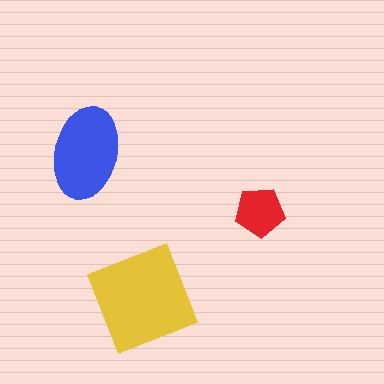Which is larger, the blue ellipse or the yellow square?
The yellow square.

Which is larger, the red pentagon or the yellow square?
The yellow square.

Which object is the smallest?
The red pentagon.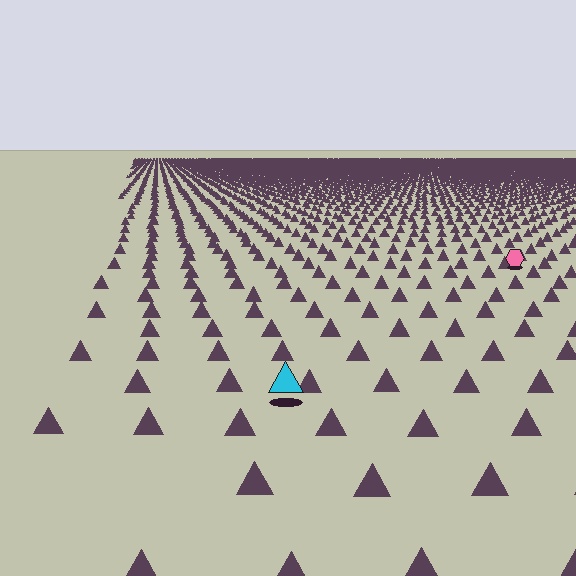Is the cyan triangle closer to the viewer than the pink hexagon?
Yes. The cyan triangle is closer — you can tell from the texture gradient: the ground texture is coarser near it.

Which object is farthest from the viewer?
The pink hexagon is farthest from the viewer. It appears smaller and the ground texture around it is denser.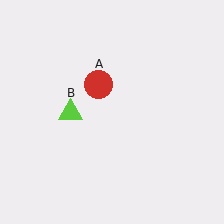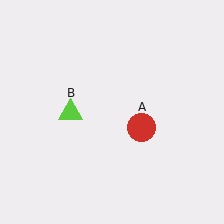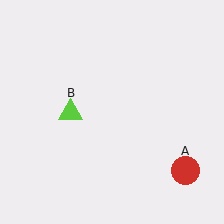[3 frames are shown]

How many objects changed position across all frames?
1 object changed position: red circle (object A).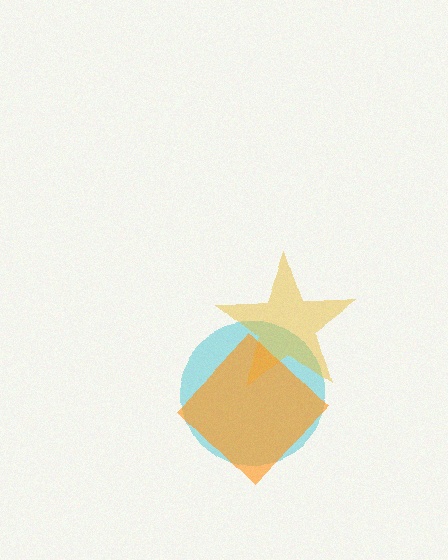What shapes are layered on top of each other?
The layered shapes are: a cyan circle, a yellow star, an orange diamond.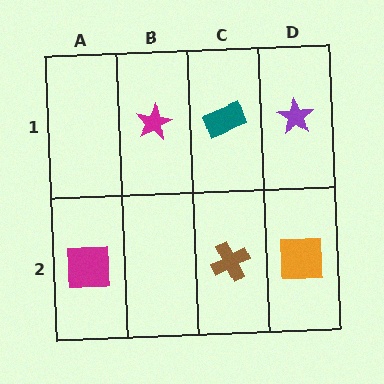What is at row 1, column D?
A purple star.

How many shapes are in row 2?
3 shapes.